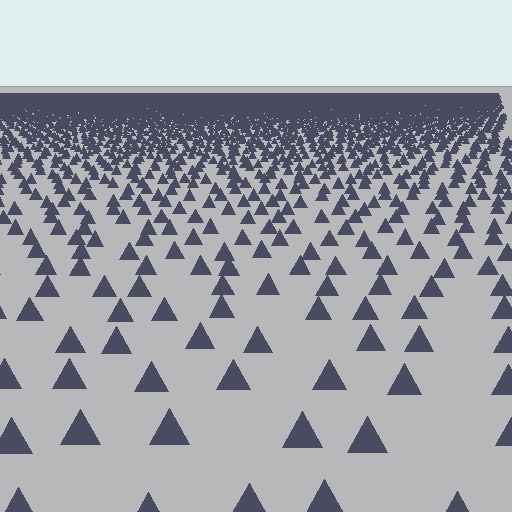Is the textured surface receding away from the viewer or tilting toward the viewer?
The surface is receding away from the viewer. Texture elements get smaller and denser toward the top.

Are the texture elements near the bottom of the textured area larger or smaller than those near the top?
Larger. Near the bottom, elements are closer to the viewer and appear at a bigger on-screen size.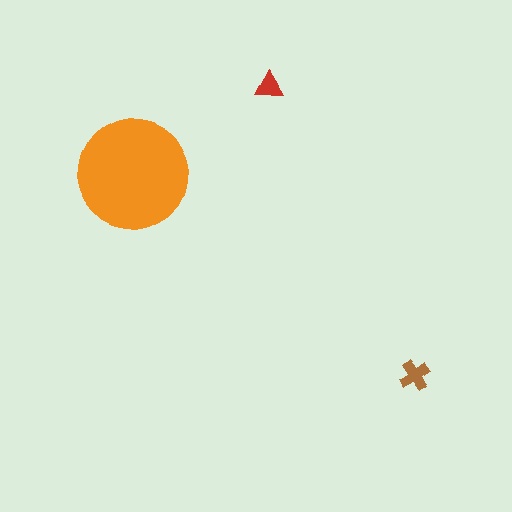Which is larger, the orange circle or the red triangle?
The orange circle.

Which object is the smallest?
The red triangle.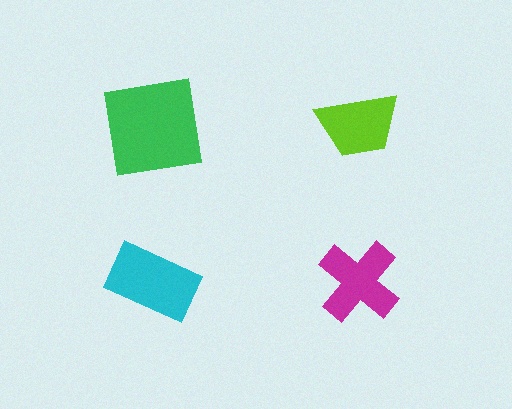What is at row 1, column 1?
A green square.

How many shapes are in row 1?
2 shapes.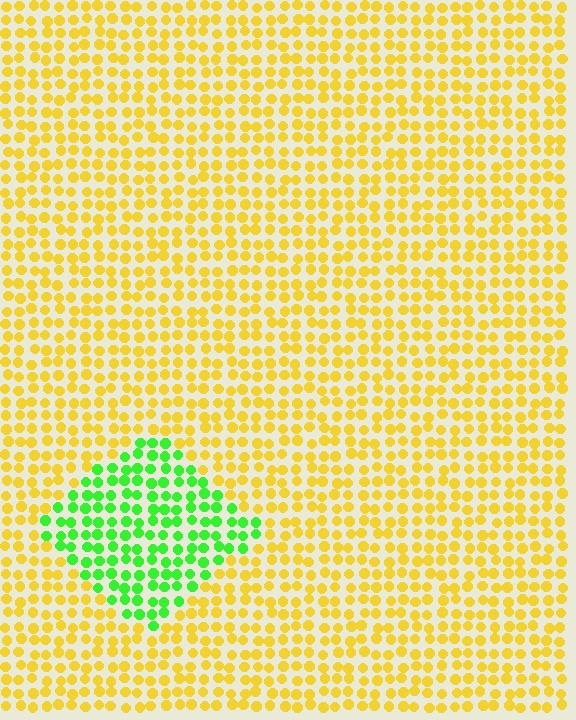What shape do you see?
I see a diamond.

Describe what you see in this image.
The image is filled with small yellow elements in a uniform arrangement. A diamond-shaped region is visible where the elements are tinted to a slightly different hue, forming a subtle color boundary.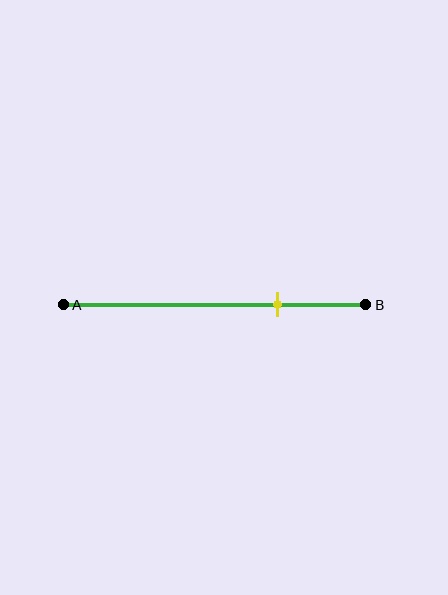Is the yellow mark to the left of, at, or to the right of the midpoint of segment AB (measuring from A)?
The yellow mark is to the right of the midpoint of segment AB.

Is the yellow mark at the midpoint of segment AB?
No, the mark is at about 70% from A, not at the 50% midpoint.